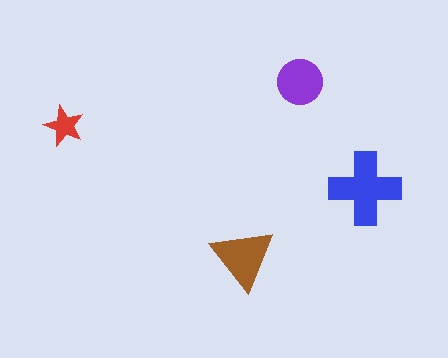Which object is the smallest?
The red star.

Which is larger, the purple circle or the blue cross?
The blue cross.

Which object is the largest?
The blue cross.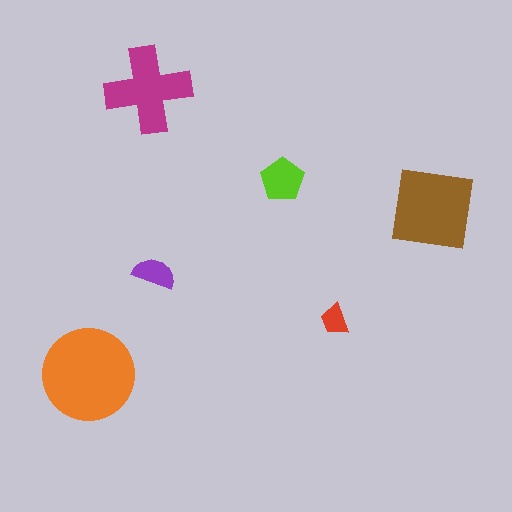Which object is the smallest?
The red trapezoid.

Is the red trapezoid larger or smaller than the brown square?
Smaller.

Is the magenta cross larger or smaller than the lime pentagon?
Larger.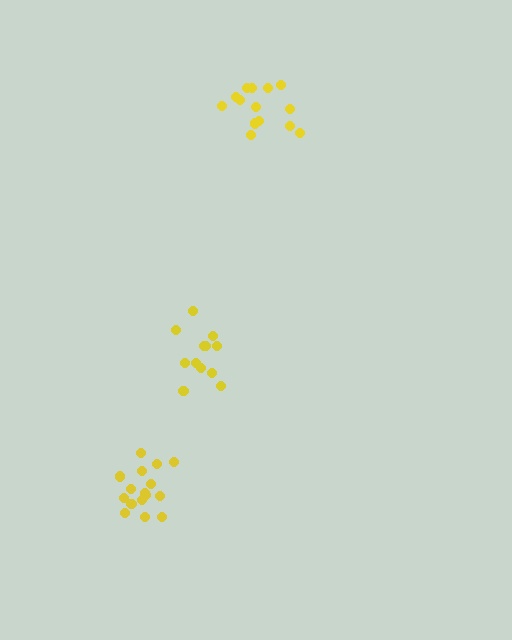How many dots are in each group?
Group 1: 12 dots, Group 2: 16 dots, Group 3: 14 dots (42 total).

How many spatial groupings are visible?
There are 3 spatial groupings.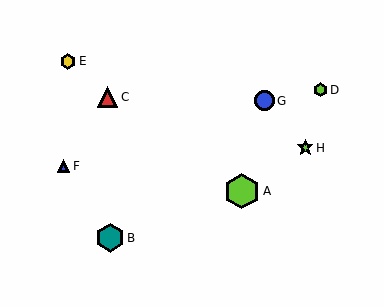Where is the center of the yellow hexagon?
The center of the yellow hexagon is at (68, 61).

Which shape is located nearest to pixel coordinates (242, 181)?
The lime hexagon (labeled A) at (242, 191) is nearest to that location.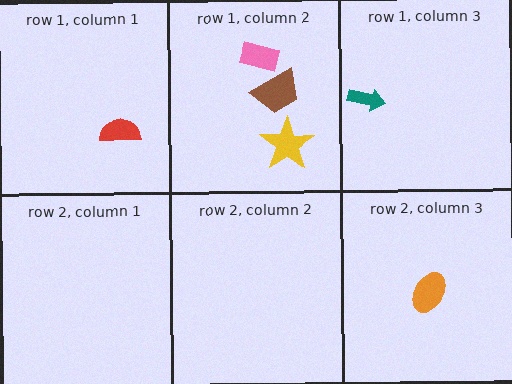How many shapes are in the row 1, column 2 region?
3.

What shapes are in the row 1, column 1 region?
The red semicircle.